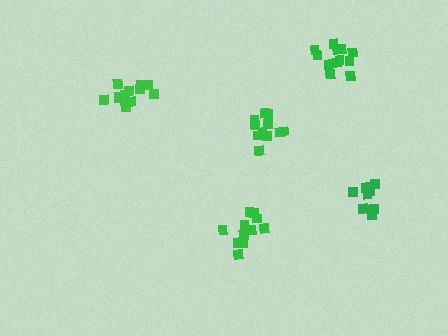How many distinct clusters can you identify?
There are 5 distinct clusters.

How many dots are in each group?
Group 1: 11 dots, Group 2: 9 dots, Group 3: 12 dots, Group 4: 14 dots, Group 5: 13 dots (59 total).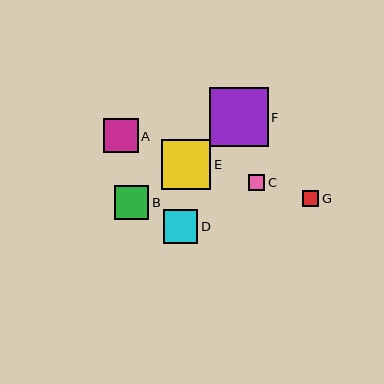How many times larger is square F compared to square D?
Square F is approximately 1.7 times the size of square D.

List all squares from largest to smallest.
From largest to smallest: F, E, A, D, B, C, G.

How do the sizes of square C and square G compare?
Square C and square G are approximately the same size.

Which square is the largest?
Square F is the largest with a size of approximately 59 pixels.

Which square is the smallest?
Square G is the smallest with a size of approximately 16 pixels.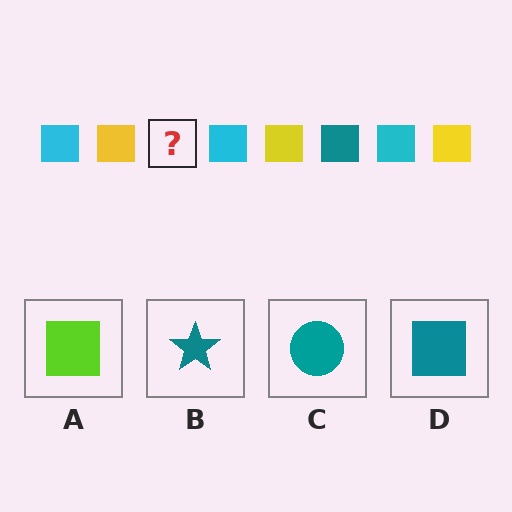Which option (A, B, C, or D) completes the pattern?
D.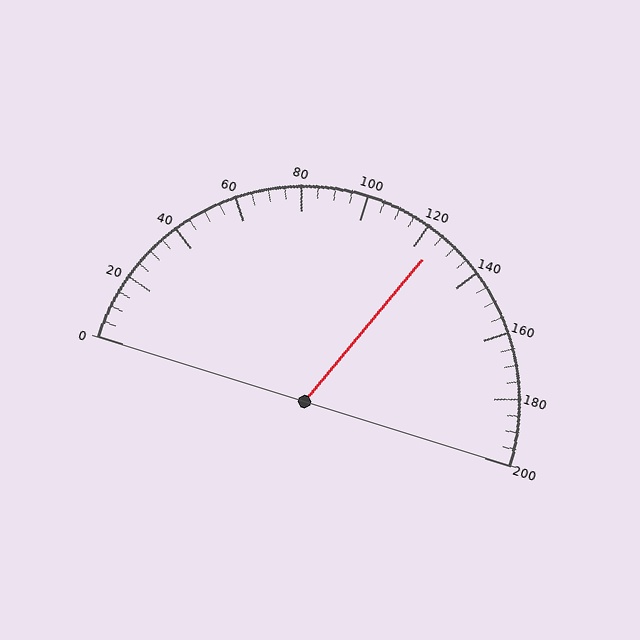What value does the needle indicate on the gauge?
The needle indicates approximately 125.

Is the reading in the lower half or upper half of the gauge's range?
The reading is in the upper half of the range (0 to 200).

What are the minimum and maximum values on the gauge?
The gauge ranges from 0 to 200.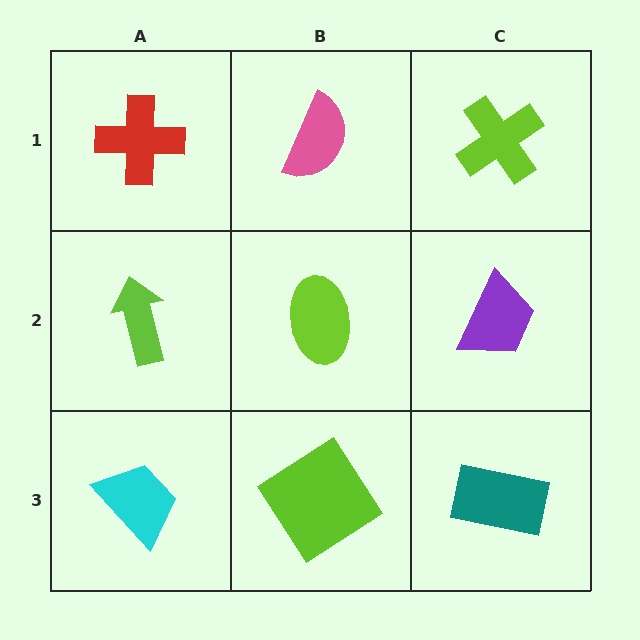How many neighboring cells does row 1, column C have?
2.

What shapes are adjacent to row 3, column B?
A lime ellipse (row 2, column B), a cyan trapezoid (row 3, column A), a teal rectangle (row 3, column C).